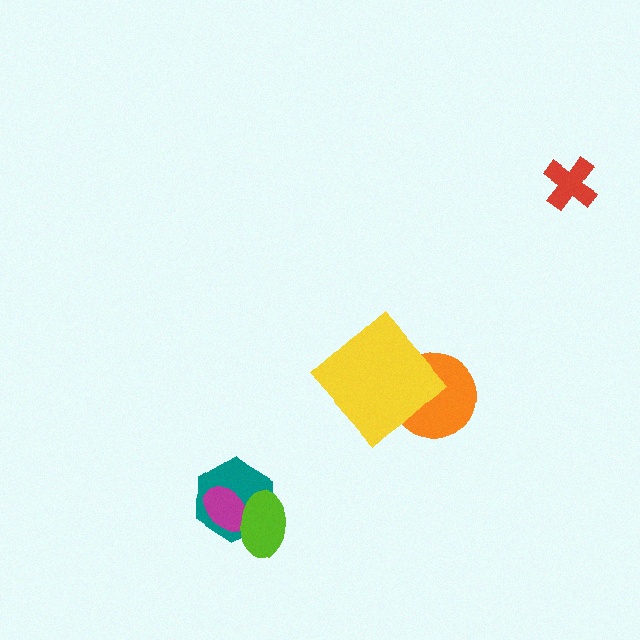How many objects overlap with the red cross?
0 objects overlap with the red cross.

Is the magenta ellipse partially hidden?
Yes, it is partially covered by another shape.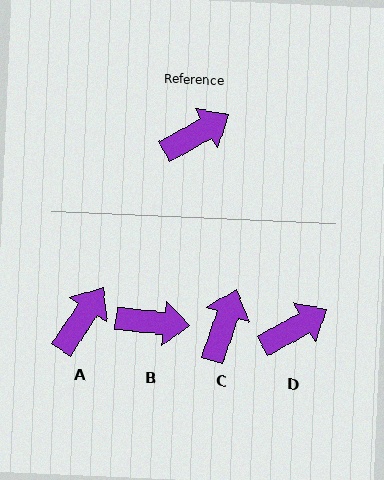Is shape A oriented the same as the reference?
No, it is off by about 26 degrees.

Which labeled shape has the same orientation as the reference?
D.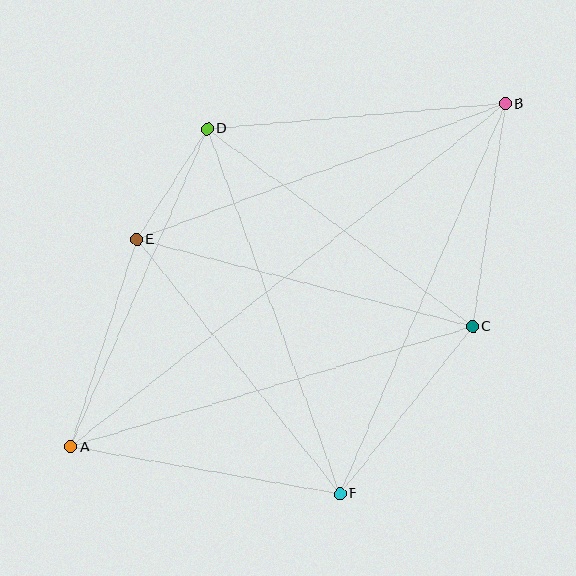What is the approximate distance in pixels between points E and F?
The distance between E and F is approximately 325 pixels.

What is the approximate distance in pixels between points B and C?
The distance between B and C is approximately 225 pixels.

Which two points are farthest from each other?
Points A and B are farthest from each other.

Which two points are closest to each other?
Points D and E are closest to each other.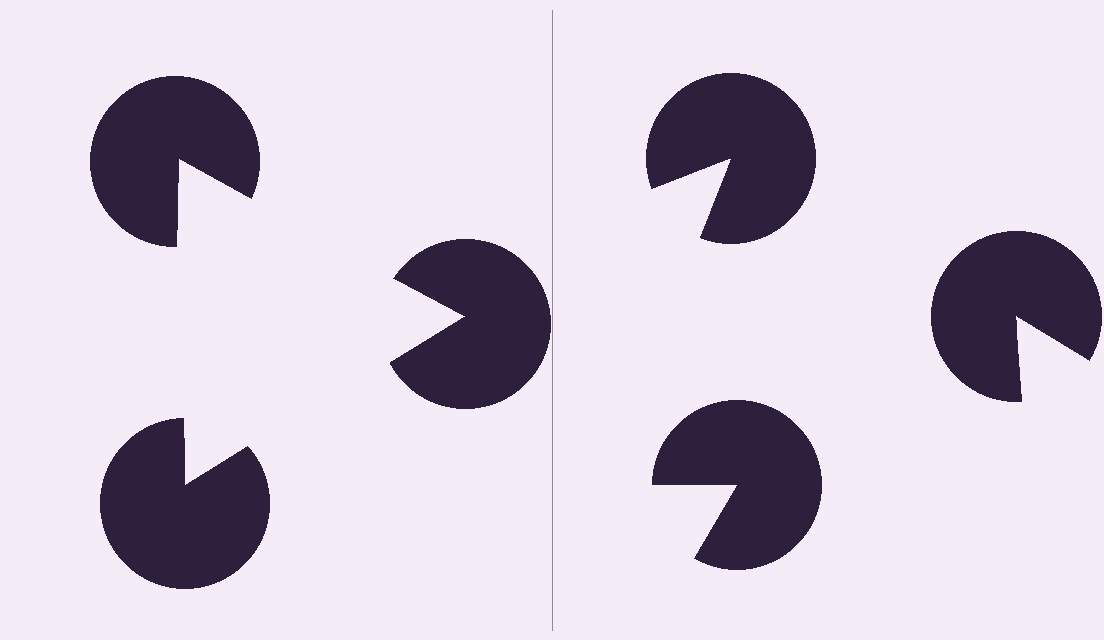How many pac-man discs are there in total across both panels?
6 — 3 on each side.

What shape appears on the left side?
An illusory triangle.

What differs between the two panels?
The pac-man discs are positioned identically on both sides; only the wedge orientations differ. On the left they align to a triangle; on the right they are misaligned.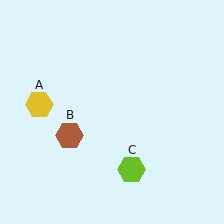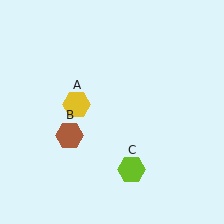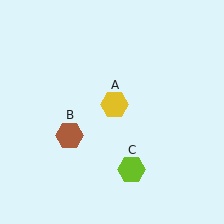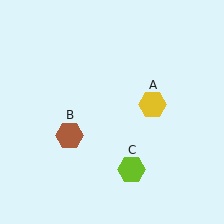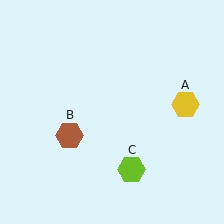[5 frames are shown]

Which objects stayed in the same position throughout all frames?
Brown hexagon (object B) and lime hexagon (object C) remained stationary.